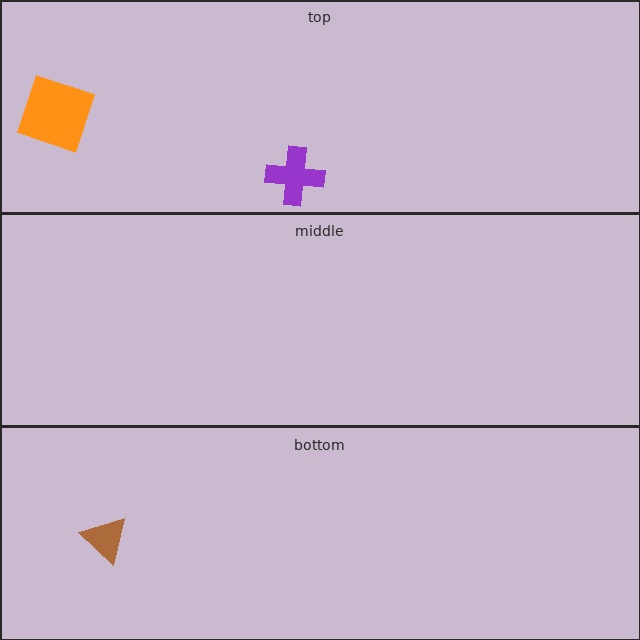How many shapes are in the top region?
2.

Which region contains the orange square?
The top region.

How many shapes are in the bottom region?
1.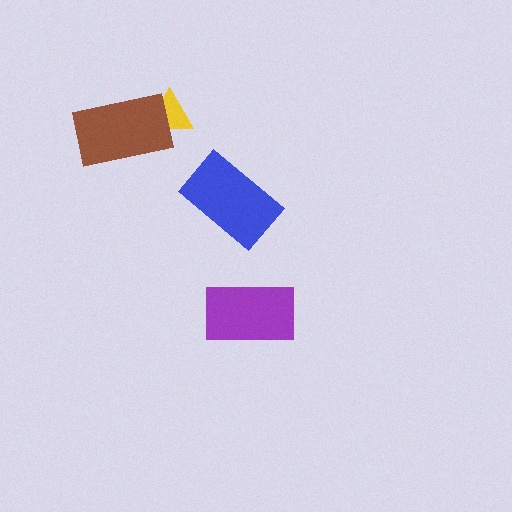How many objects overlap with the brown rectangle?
1 object overlaps with the brown rectangle.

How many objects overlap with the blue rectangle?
0 objects overlap with the blue rectangle.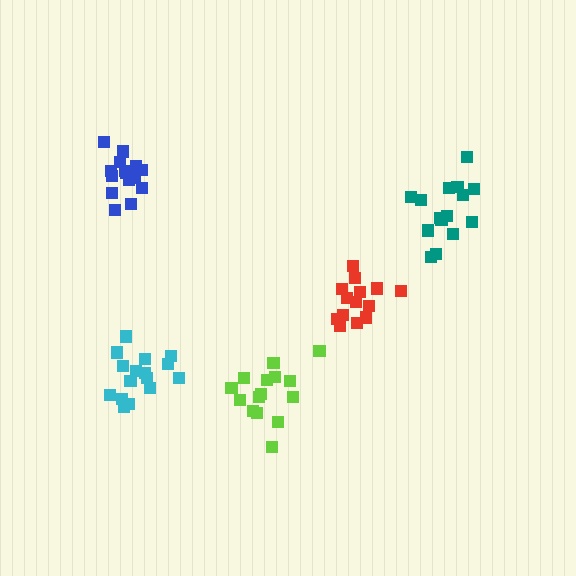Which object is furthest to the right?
The teal cluster is rightmost.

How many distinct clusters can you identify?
There are 5 distinct clusters.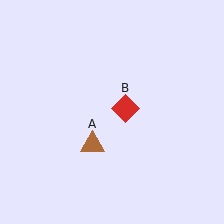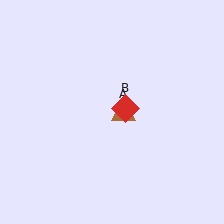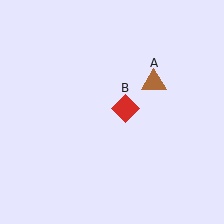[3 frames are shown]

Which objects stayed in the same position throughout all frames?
Red diamond (object B) remained stationary.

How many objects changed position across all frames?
1 object changed position: brown triangle (object A).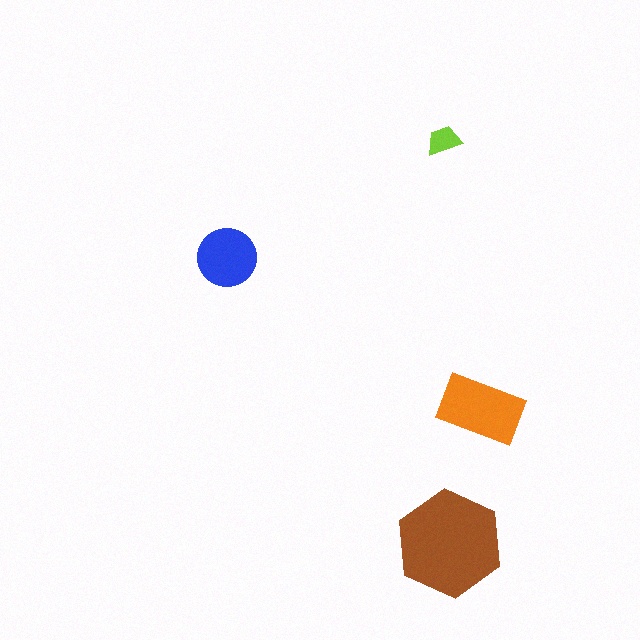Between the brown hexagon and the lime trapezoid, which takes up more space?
The brown hexagon.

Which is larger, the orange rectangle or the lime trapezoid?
The orange rectangle.